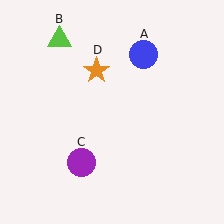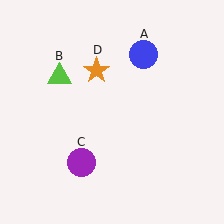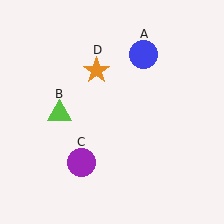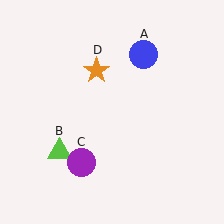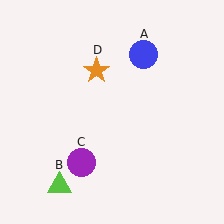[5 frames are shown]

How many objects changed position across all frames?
1 object changed position: lime triangle (object B).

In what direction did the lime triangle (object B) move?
The lime triangle (object B) moved down.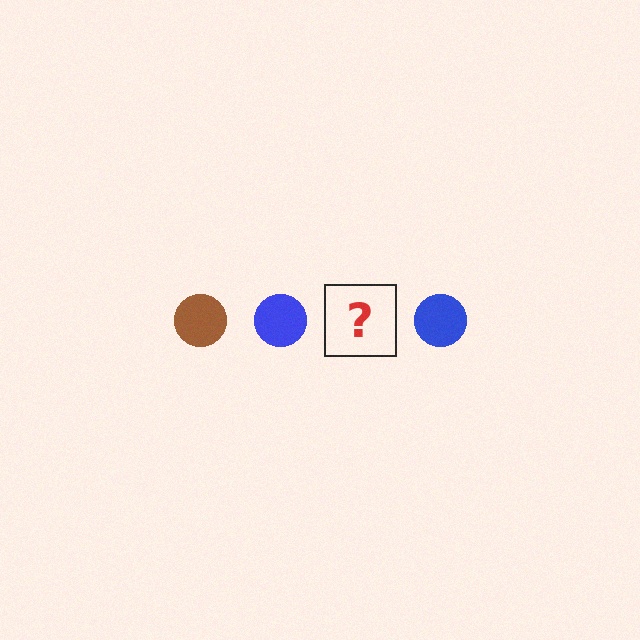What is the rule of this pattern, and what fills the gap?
The rule is that the pattern cycles through brown, blue circles. The gap should be filled with a brown circle.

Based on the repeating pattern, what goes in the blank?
The blank should be a brown circle.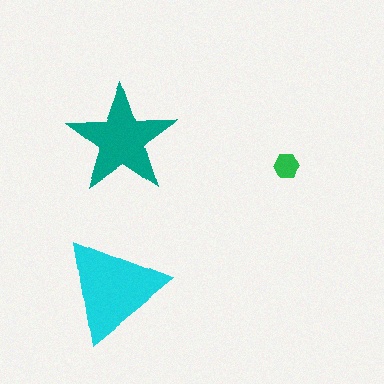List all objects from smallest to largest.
The green hexagon, the teal star, the cyan triangle.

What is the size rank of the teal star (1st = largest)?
2nd.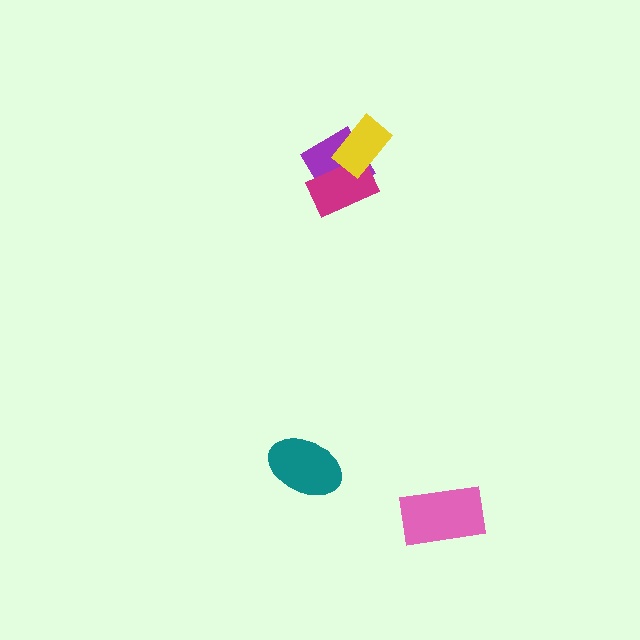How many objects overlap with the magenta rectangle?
2 objects overlap with the magenta rectangle.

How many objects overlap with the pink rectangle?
0 objects overlap with the pink rectangle.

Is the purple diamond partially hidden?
Yes, it is partially covered by another shape.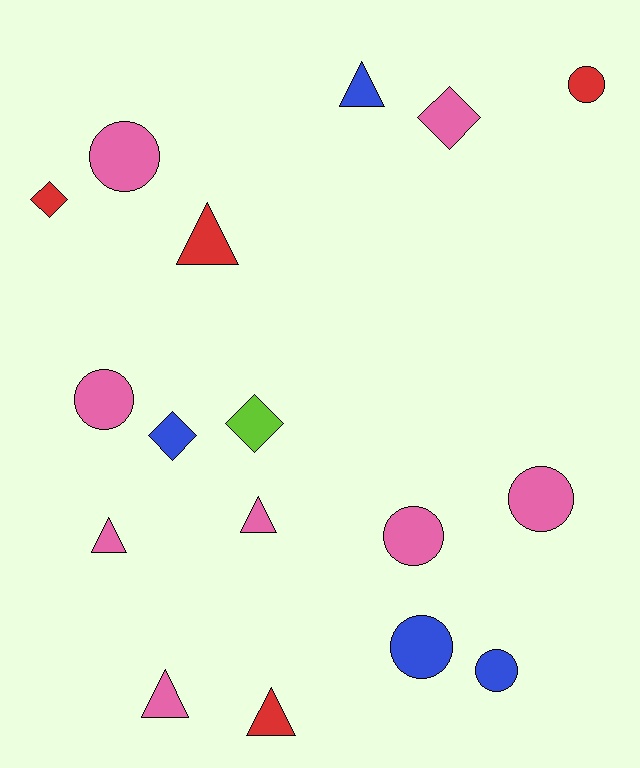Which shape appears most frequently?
Circle, with 7 objects.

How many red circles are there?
There is 1 red circle.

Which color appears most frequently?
Pink, with 8 objects.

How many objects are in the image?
There are 17 objects.